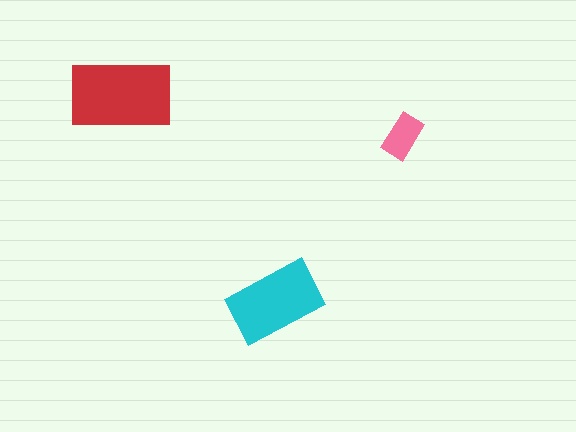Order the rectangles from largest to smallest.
the red one, the cyan one, the pink one.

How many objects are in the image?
There are 3 objects in the image.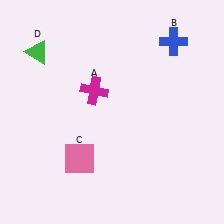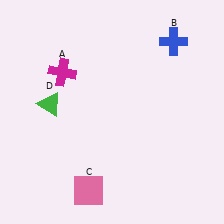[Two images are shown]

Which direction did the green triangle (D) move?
The green triangle (D) moved down.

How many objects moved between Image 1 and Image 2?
3 objects moved between the two images.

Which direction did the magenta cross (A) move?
The magenta cross (A) moved left.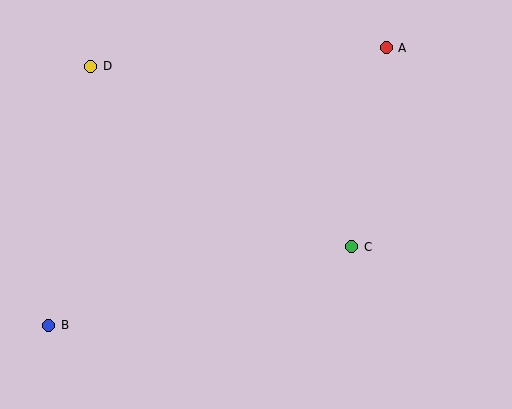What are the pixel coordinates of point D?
Point D is at (91, 67).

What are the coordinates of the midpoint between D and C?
The midpoint between D and C is at (221, 157).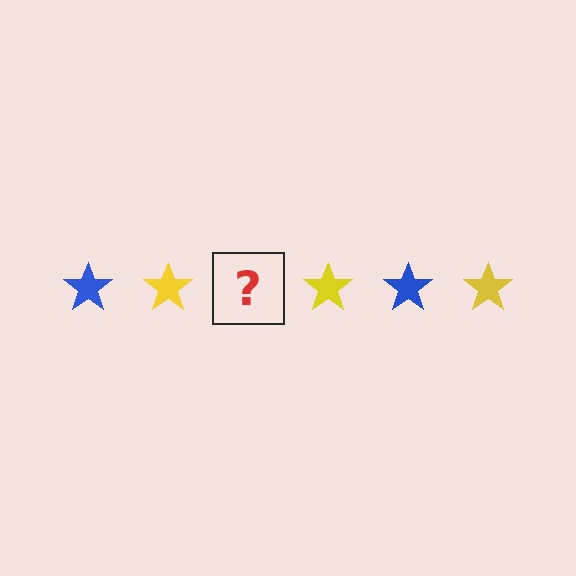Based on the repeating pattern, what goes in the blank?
The blank should be a blue star.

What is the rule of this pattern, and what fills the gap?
The rule is that the pattern cycles through blue, yellow stars. The gap should be filled with a blue star.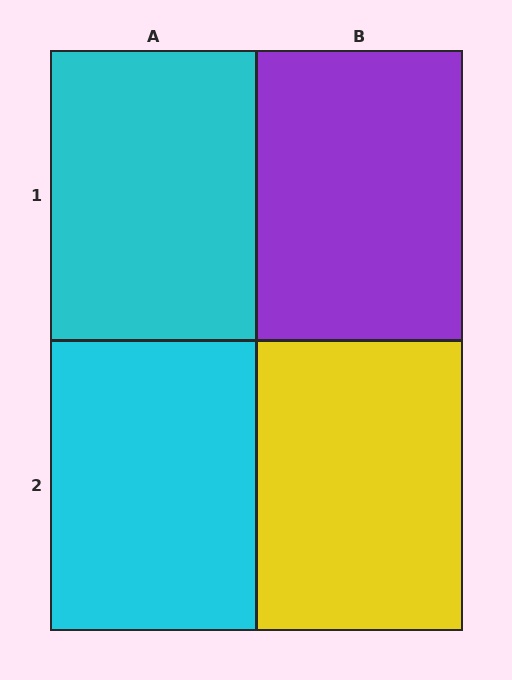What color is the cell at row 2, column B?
Yellow.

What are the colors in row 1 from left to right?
Cyan, purple.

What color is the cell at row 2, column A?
Cyan.